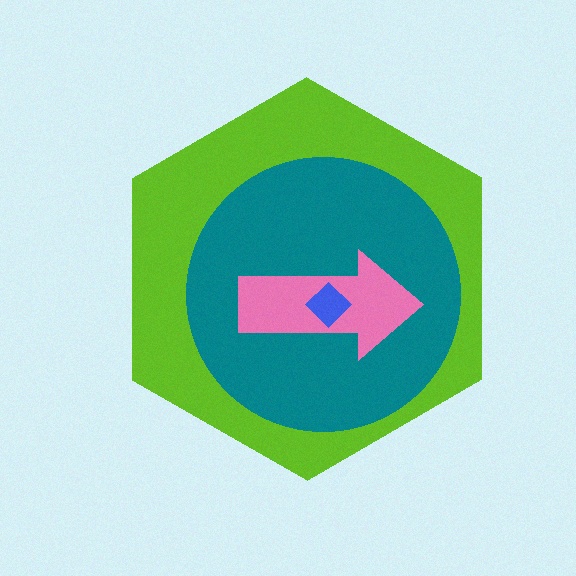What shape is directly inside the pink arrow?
The blue diamond.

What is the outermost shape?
The lime hexagon.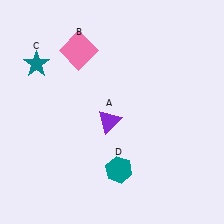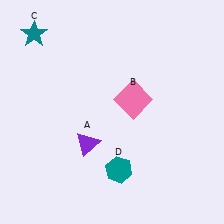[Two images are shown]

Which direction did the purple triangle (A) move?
The purple triangle (A) moved down.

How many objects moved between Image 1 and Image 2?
3 objects moved between the two images.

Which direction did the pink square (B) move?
The pink square (B) moved right.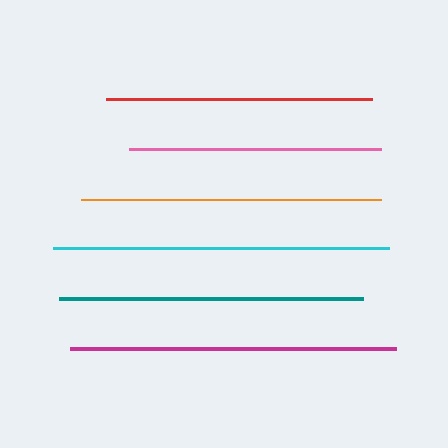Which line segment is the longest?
The cyan line is the longest at approximately 336 pixels.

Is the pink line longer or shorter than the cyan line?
The cyan line is longer than the pink line.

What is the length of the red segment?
The red segment is approximately 267 pixels long.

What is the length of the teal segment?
The teal segment is approximately 305 pixels long.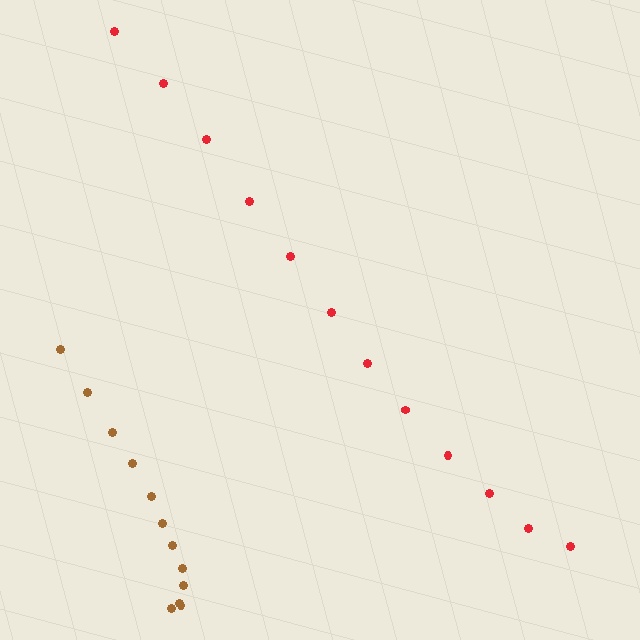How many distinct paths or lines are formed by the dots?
There are 2 distinct paths.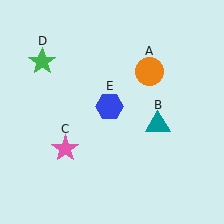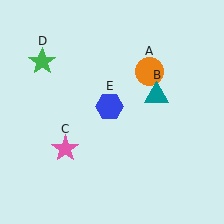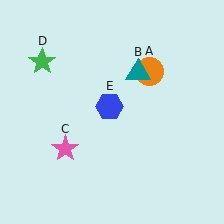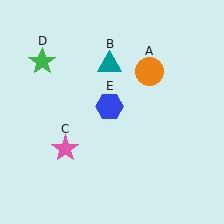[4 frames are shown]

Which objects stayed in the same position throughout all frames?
Orange circle (object A) and pink star (object C) and green star (object D) and blue hexagon (object E) remained stationary.